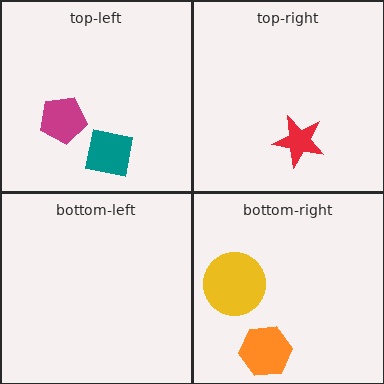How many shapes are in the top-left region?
2.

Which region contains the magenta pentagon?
The top-left region.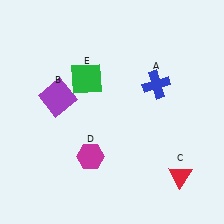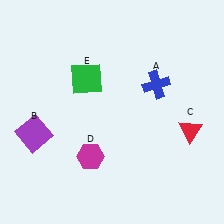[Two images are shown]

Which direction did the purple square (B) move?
The purple square (B) moved down.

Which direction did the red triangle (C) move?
The red triangle (C) moved up.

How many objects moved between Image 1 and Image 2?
2 objects moved between the two images.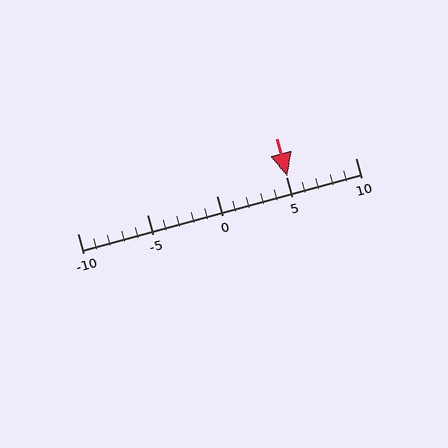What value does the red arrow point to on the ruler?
The red arrow points to approximately 5.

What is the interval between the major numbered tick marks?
The major tick marks are spaced 5 units apart.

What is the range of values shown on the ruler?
The ruler shows values from -10 to 10.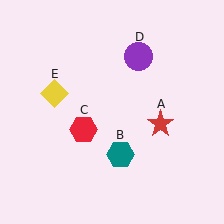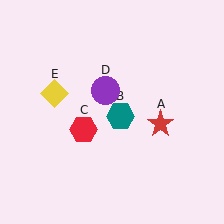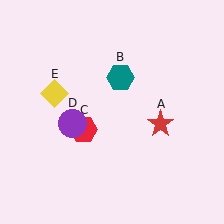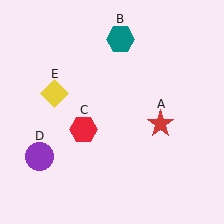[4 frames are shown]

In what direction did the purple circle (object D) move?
The purple circle (object D) moved down and to the left.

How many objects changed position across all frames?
2 objects changed position: teal hexagon (object B), purple circle (object D).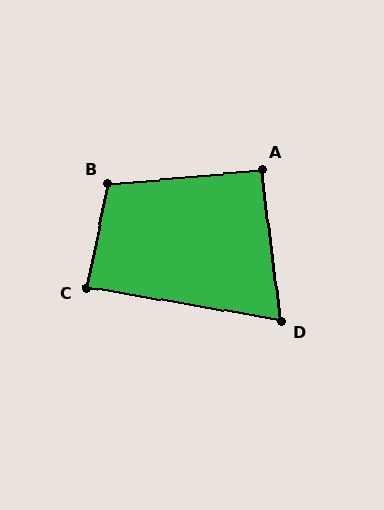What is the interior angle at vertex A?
Approximately 92 degrees (approximately right).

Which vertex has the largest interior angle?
B, at approximately 107 degrees.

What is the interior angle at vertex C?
Approximately 88 degrees (approximately right).